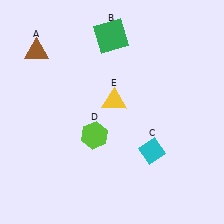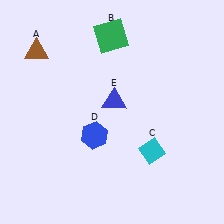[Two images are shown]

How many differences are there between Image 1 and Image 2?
There are 2 differences between the two images.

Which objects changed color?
D changed from lime to blue. E changed from yellow to blue.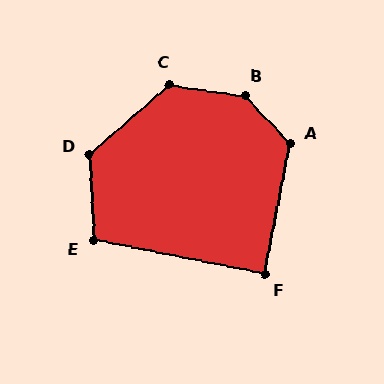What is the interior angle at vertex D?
Approximately 128 degrees (obtuse).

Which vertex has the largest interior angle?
B, at approximately 142 degrees.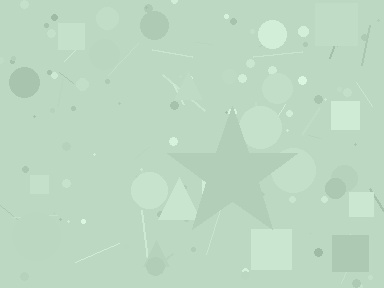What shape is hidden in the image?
A star is hidden in the image.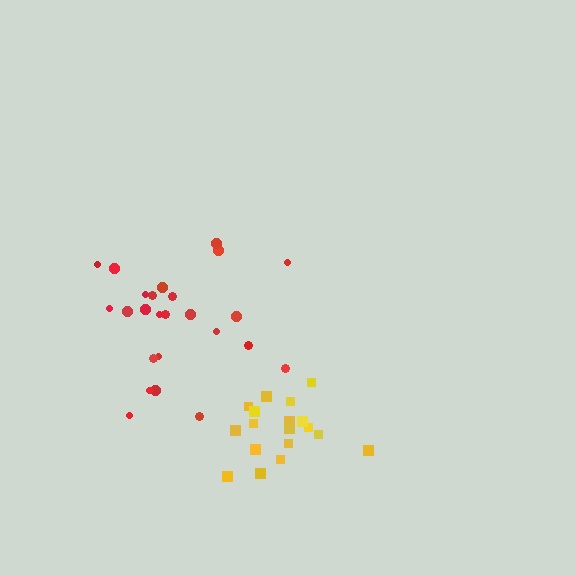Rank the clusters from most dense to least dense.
yellow, red.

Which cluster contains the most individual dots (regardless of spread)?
Red (25).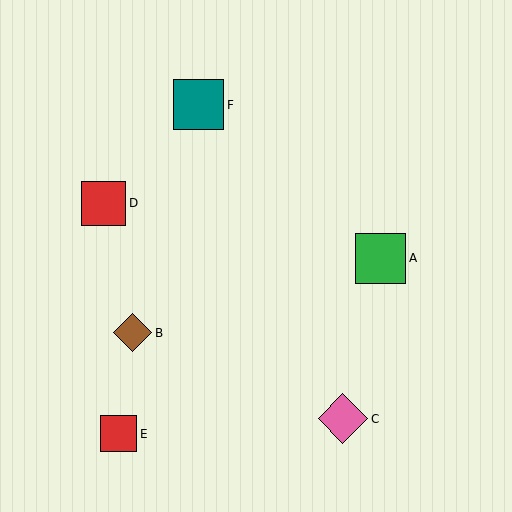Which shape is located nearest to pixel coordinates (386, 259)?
The green square (labeled A) at (381, 258) is nearest to that location.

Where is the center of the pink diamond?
The center of the pink diamond is at (343, 419).